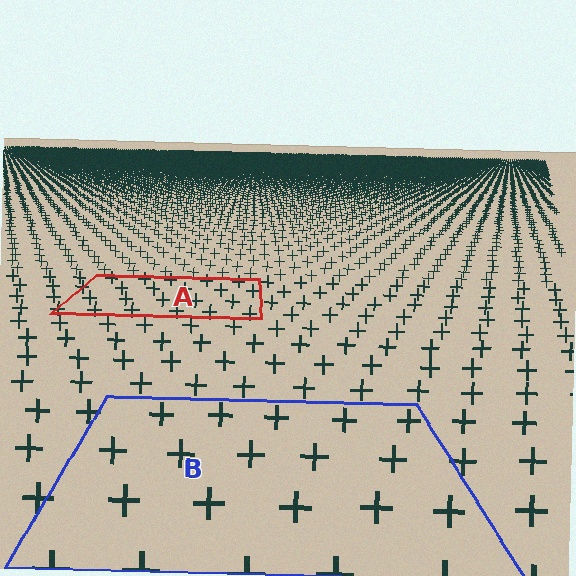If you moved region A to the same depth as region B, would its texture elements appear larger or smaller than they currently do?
They would appear larger. At a closer depth, the same texture elements are projected at a bigger on-screen size.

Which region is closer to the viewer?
Region B is closer. The texture elements there are larger and more spread out.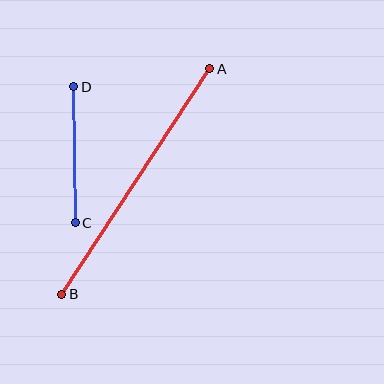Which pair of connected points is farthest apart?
Points A and B are farthest apart.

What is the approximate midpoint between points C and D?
The midpoint is at approximately (74, 155) pixels.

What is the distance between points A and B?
The distance is approximately 270 pixels.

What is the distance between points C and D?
The distance is approximately 136 pixels.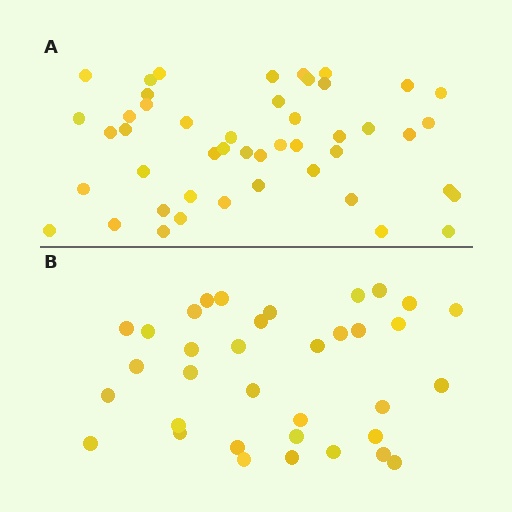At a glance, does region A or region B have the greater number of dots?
Region A (the top region) has more dots.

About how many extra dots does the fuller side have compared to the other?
Region A has roughly 12 or so more dots than region B.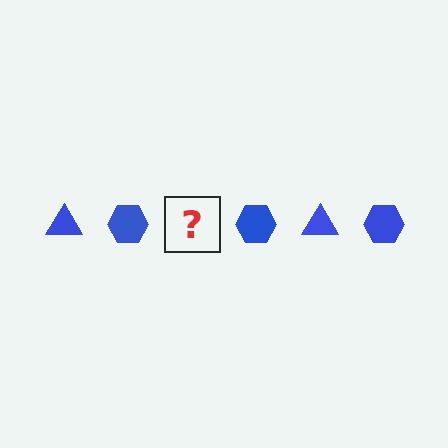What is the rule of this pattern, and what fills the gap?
The rule is that the pattern cycles through triangle, hexagon shapes in blue. The gap should be filled with a blue triangle.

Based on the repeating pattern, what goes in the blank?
The blank should be a blue triangle.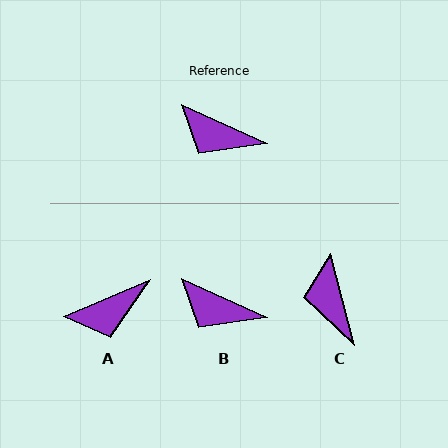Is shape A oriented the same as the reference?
No, it is off by about 48 degrees.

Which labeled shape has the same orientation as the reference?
B.